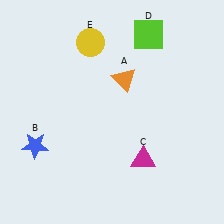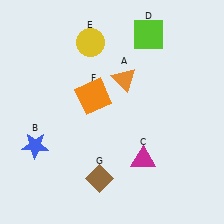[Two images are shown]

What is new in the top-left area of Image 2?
An orange square (F) was added in the top-left area of Image 2.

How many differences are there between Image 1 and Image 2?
There are 2 differences between the two images.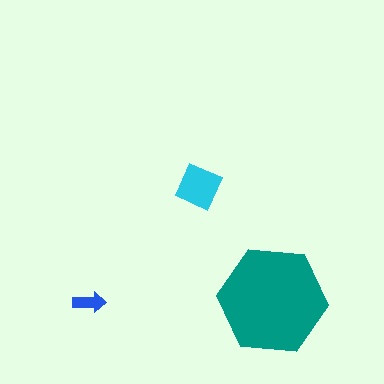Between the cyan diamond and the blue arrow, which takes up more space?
The cyan diamond.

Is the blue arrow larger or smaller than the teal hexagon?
Smaller.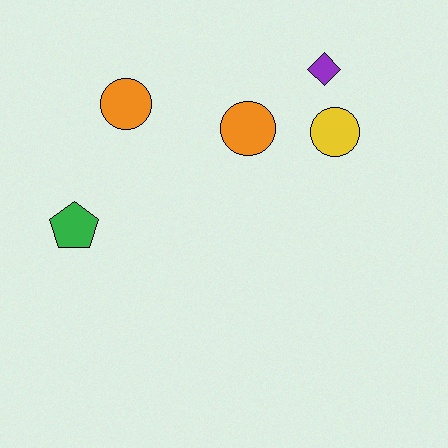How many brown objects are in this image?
There are no brown objects.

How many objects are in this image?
There are 5 objects.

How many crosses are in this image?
There are no crosses.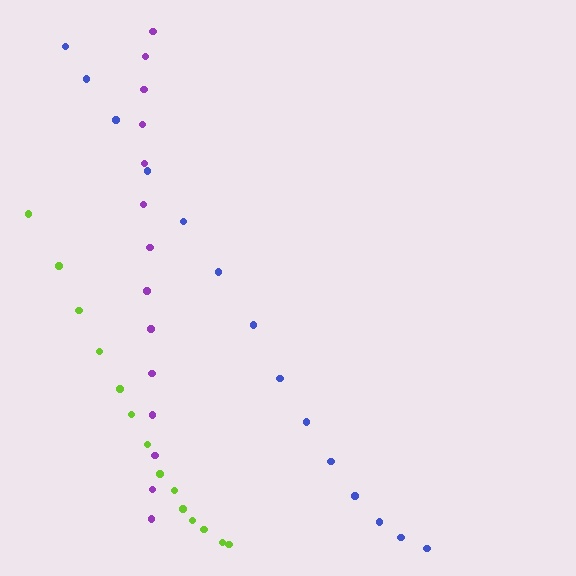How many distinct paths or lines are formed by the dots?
There are 3 distinct paths.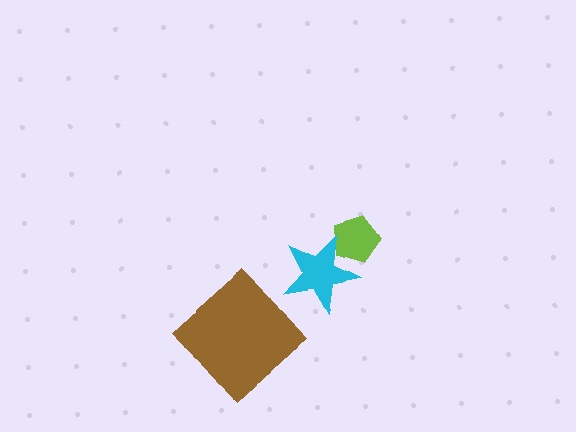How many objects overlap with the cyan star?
1 object overlaps with the cyan star.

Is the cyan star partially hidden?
No, no other shape covers it.